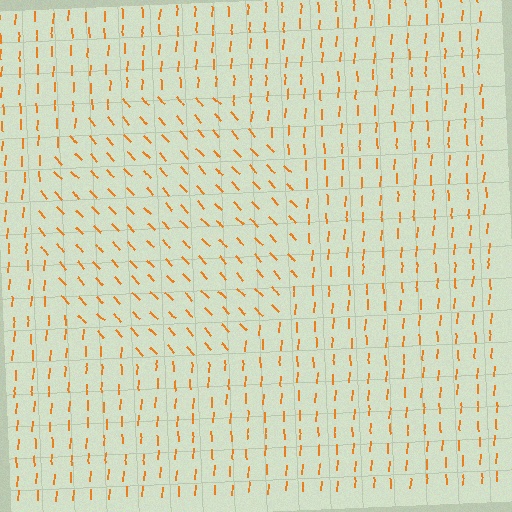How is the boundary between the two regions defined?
The boundary is defined purely by a change in line orientation (approximately 45 degrees difference). All lines are the same color and thickness.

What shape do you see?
I see a circle.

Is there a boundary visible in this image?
Yes, there is a texture boundary formed by a change in line orientation.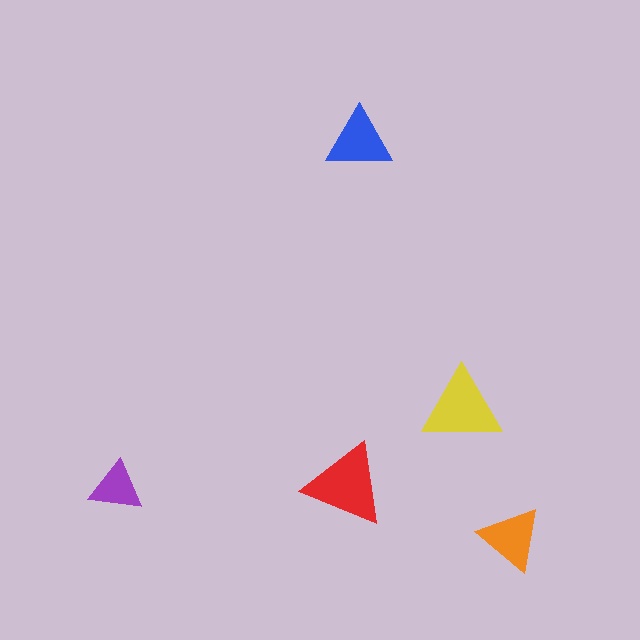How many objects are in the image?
There are 5 objects in the image.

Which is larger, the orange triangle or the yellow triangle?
The yellow one.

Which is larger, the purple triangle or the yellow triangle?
The yellow one.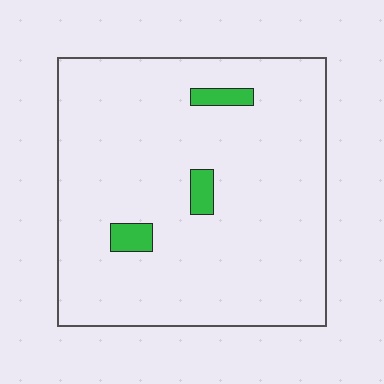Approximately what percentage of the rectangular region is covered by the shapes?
Approximately 5%.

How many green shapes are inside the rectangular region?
3.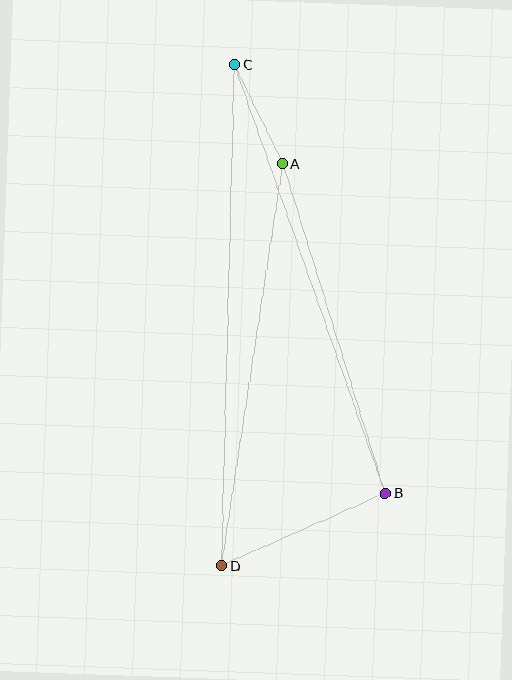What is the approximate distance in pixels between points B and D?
The distance between B and D is approximately 179 pixels.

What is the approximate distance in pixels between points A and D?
The distance between A and D is approximately 407 pixels.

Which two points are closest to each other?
Points A and C are closest to each other.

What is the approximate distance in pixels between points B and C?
The distance between B and C is approximately 454 pixels.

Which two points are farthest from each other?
Points C and D are farthest from each other.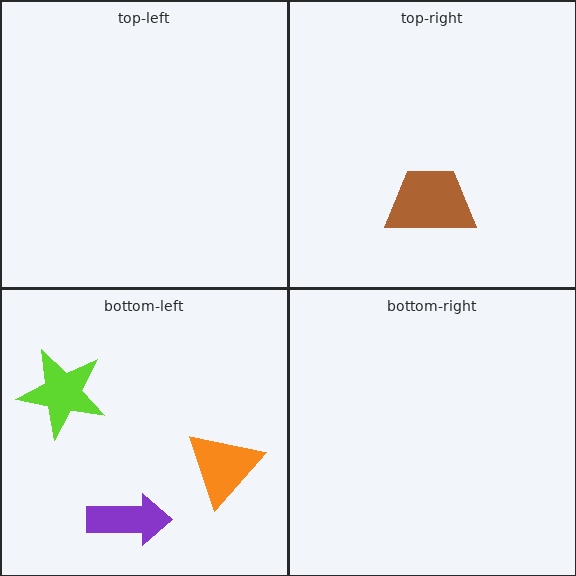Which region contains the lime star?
The bottom-left region.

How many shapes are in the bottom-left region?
3.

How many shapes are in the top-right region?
1.